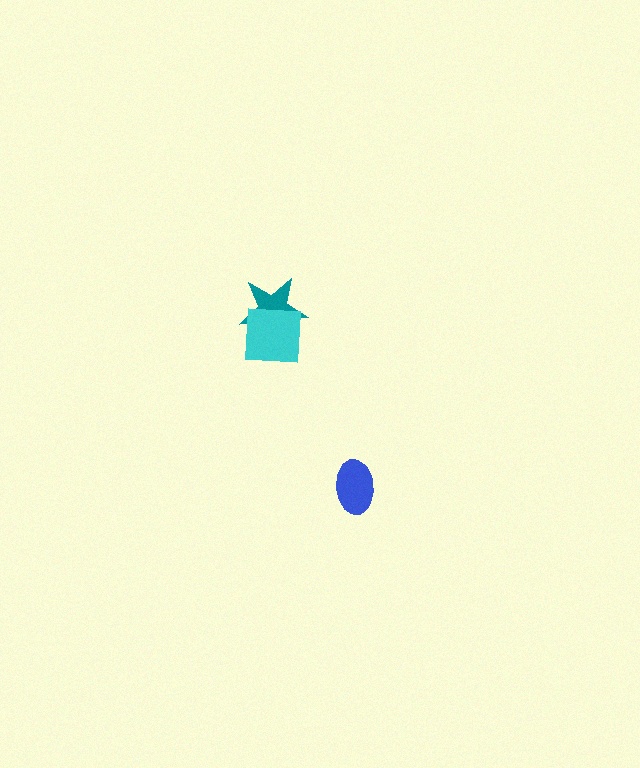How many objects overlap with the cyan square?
1 object overlaps with the cyan square.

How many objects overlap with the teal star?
1 object overlaps with the teal star.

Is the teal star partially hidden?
Yes, it is partially covered by another shape.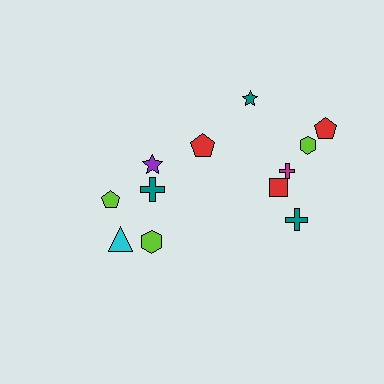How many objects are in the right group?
There are 7 objects.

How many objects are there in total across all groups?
There are 12 objects.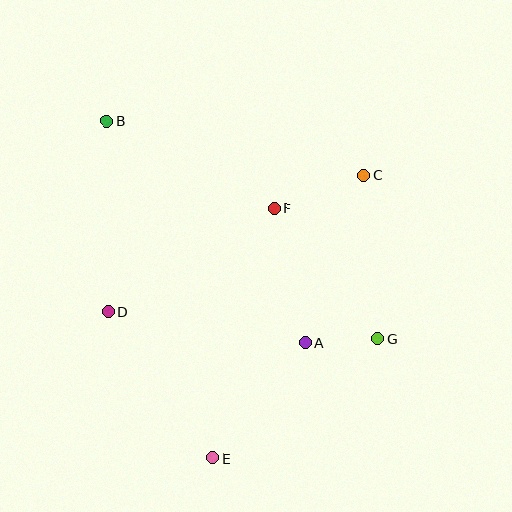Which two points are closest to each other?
Points A and G are closest to each other.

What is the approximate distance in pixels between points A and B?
The distance between A and B is approximately 298 pixels.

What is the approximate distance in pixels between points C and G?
The distance between C and G is approximately 164 pixels.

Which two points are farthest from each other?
Points B and E are farthest from each other.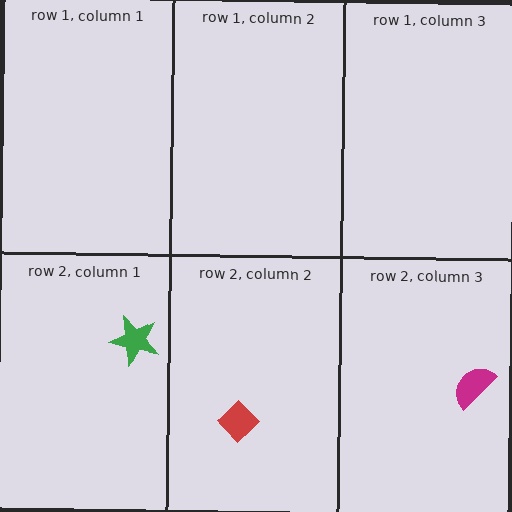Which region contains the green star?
The row 2, column 1 region.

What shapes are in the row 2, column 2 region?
The red diamond.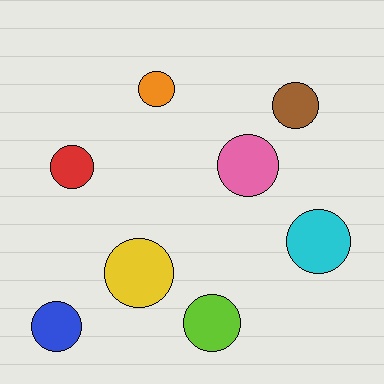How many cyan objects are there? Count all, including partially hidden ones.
There is 1 cyan object.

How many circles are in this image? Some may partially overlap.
There are 8 circles.